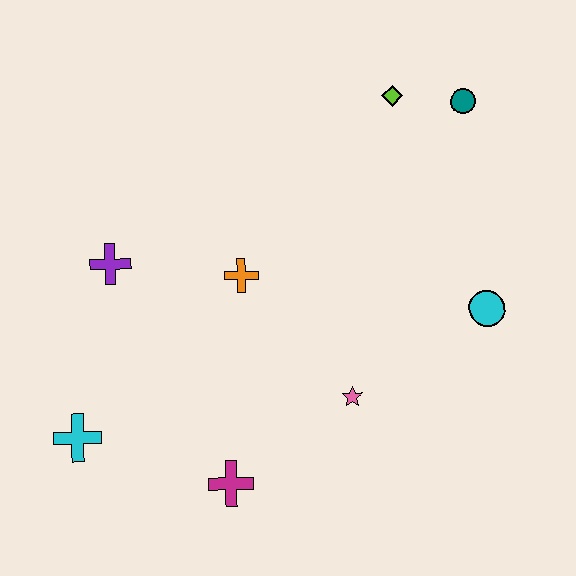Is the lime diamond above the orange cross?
Yes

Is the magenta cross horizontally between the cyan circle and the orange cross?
No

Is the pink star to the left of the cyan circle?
Yes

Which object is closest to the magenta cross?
The pink star is closest to the magenta cross.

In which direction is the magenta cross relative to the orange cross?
The magenta cross is below the orange cross.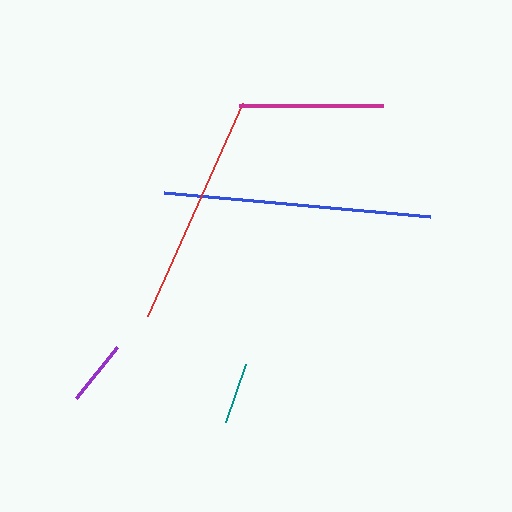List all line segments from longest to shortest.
From longest to shortest: blue, red, magenta, purple, teal.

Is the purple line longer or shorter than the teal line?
The purple line is longer than the teal line.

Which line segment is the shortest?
The teal line is the shortest at approximately 62 pixels.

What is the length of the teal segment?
The teal segment is approximately 62 pixels long.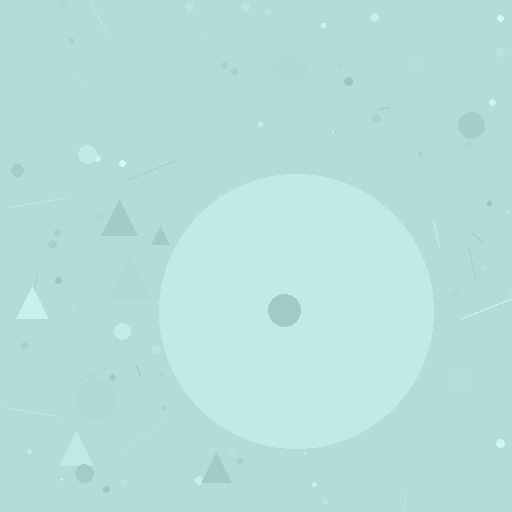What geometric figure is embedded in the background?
A circle is embedded in the background.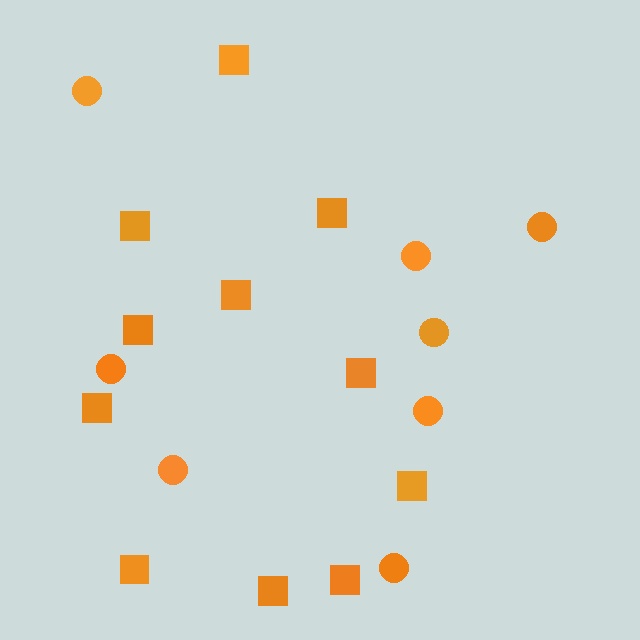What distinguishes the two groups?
There are 2 groups: one group of squares (11) and one group of circles (8).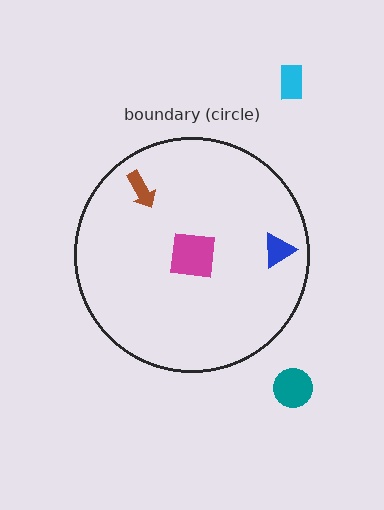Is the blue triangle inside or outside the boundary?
Inside.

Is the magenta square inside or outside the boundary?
Inside.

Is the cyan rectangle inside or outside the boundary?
Outside.